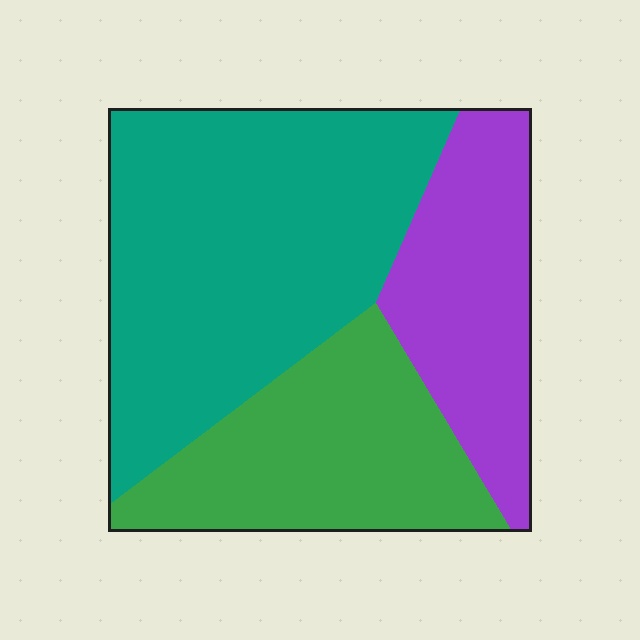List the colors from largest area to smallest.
From largest to smallest: teal, green, purple.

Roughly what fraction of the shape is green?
Green takes up about one quarter (1/4) of the shape.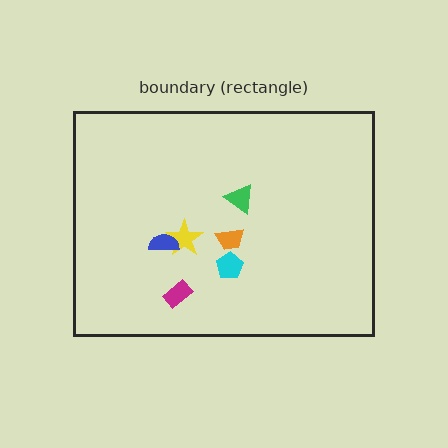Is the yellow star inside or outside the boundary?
Inside.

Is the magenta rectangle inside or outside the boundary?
Inside.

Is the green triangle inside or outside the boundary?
Inside.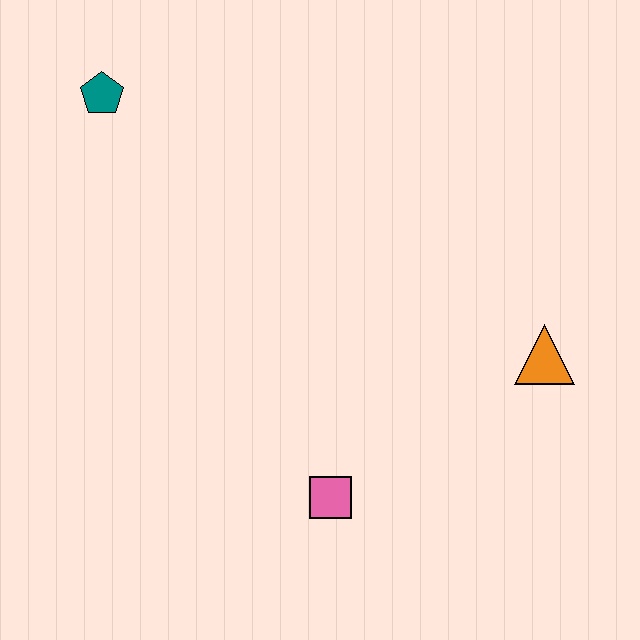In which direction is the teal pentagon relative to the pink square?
The teal pentagon is above the pink square.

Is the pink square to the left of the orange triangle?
Yes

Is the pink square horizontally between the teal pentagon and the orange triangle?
Yes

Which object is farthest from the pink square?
The teal pentagon is farthest from the pink square.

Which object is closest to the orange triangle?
The pink square is closest to the orange triangle.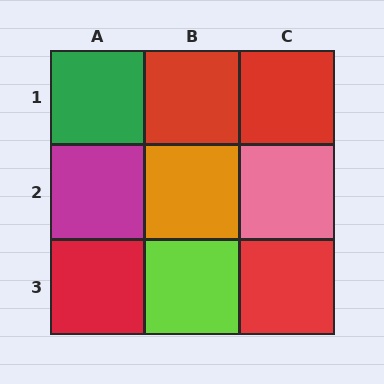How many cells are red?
4 cells are red.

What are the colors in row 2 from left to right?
Magenta, orange, pink.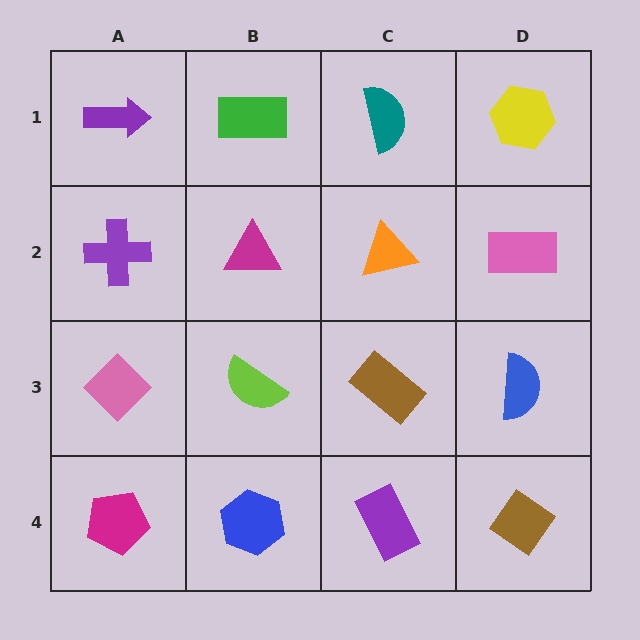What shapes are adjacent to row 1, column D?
A pink rectangle (row 2, column D), a teal semicircle (row 1, column C).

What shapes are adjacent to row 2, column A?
A purple arrow (row 1, column A), a pink diamond (row 3, column A), a magenta triangle (row 2, column B).